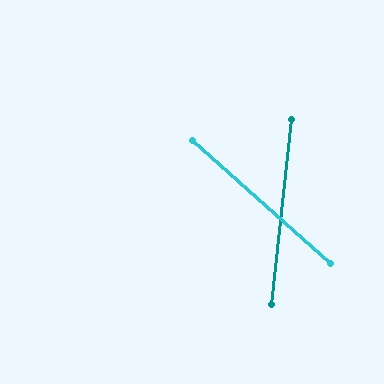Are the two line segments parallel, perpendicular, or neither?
Neither parallel nor perpendicular — they differ by about 54°.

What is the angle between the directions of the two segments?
Approximately 54 degrees.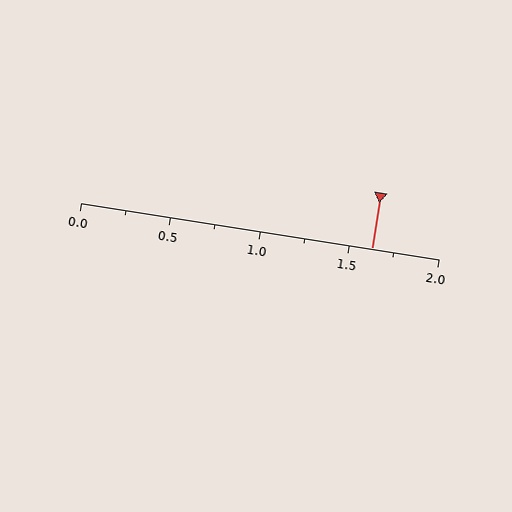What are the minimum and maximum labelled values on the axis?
The axis runs from 0.0 to 2.0.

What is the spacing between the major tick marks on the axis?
The major ticks are spaced 0.5 apart.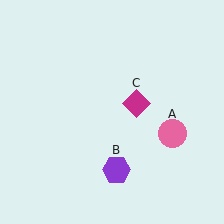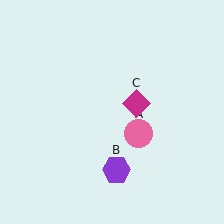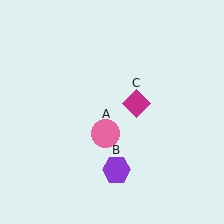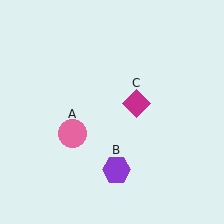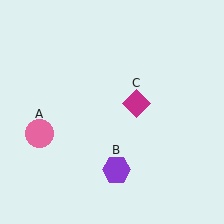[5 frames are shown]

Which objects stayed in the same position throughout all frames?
Purple hexagon (object B) and magenta diamond (object C) remained stationary.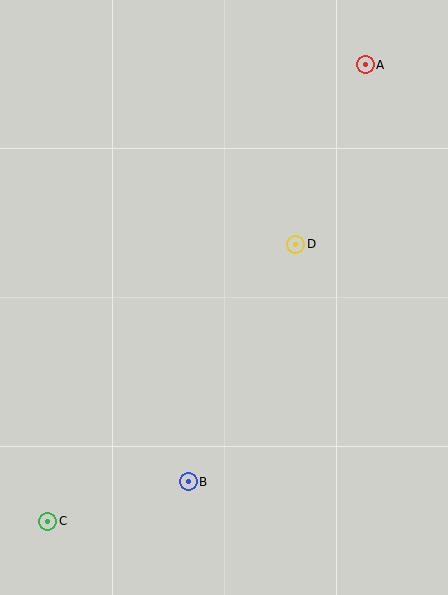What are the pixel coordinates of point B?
Point B is at (188, 482).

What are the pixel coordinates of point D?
Point D is at (296, 244).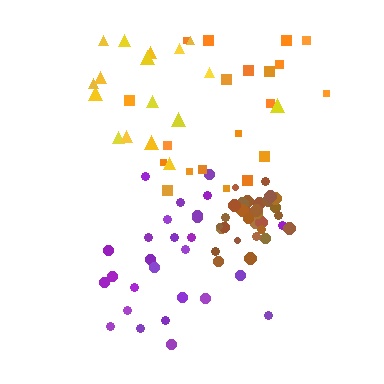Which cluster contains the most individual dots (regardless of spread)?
Brown (31).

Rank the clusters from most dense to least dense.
brown, purple, orange, yellow.